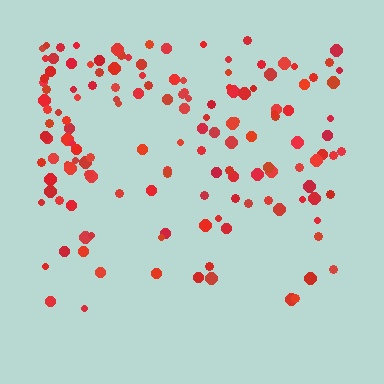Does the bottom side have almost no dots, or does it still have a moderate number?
Still a moderate number, just noticeably fewer than the top.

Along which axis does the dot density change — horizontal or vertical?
Vertical.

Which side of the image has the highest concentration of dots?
The top.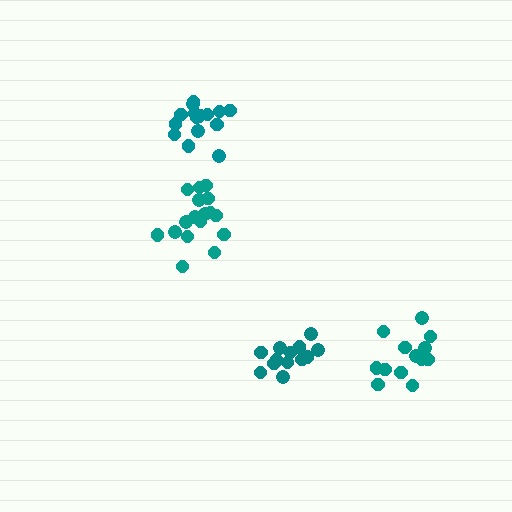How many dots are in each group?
Group 1: 17 dots, Group 2: 13 dots, Group 3: 13 dots, Group 4: 16 dots (59 total).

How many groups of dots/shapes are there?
There are 4 groups.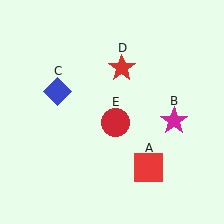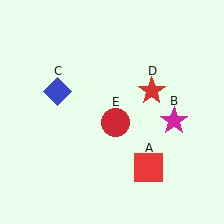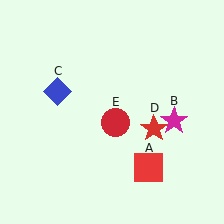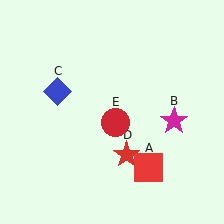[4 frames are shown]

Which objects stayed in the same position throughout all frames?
Red square (object A) and magenta star (object B) and blue diamond (object C) and red circle (object E) remained stationary.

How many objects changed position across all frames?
1 object changed position: red star (object D).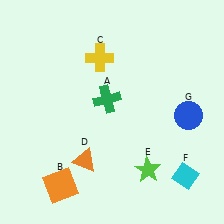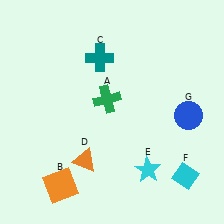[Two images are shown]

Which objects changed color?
C changed from yellow to teal. E changed from lime to cyan.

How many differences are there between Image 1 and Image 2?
There are 2 differences between the two images.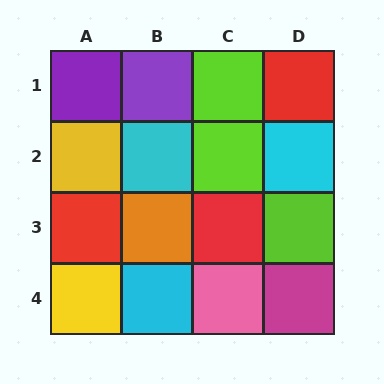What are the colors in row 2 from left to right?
Yellow, cyan, lime, cyan.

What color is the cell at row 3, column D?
Lime.